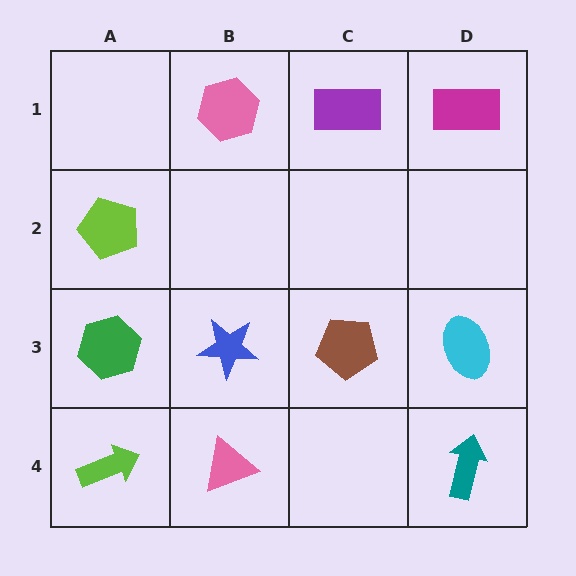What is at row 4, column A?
A lime arrow.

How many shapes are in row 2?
1 shape.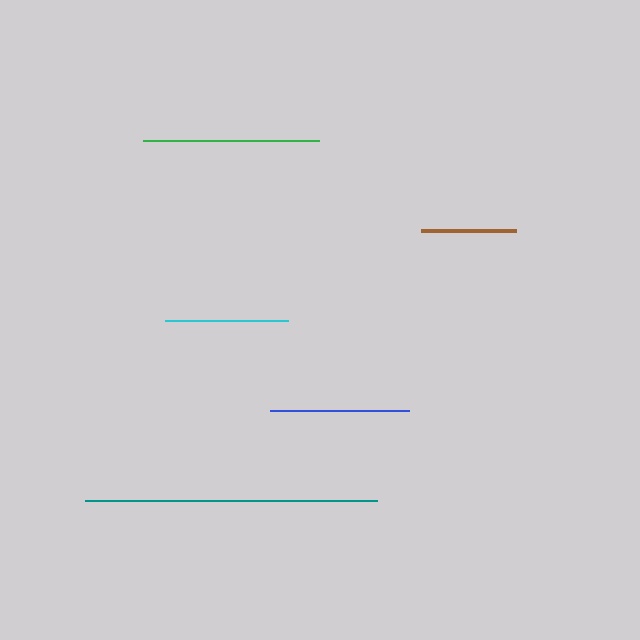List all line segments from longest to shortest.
From longest to shortest: teal, green, blue, cyan, brown.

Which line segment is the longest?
The teal line is the longest at approximately 291 pixels.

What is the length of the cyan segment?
The cyan segment is approximately 122 pixels long.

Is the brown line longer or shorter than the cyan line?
The cyan line is longer than the brown line.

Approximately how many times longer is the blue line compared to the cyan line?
The blue line is approximately 1.1 times the length of the cyan line.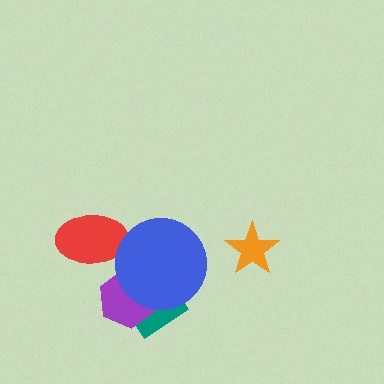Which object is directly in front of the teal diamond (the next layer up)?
The purple hexagon is directly in front of the teal diamond.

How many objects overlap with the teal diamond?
2 objects overlap with the teal diamond.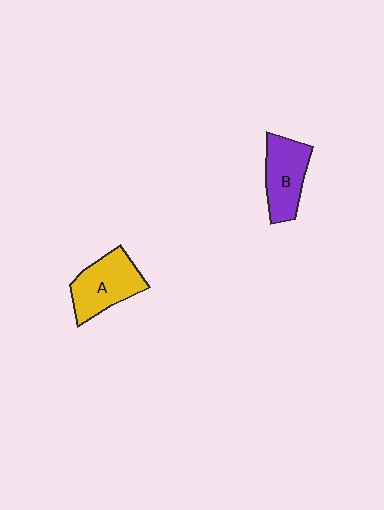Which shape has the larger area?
Shape A (yellow).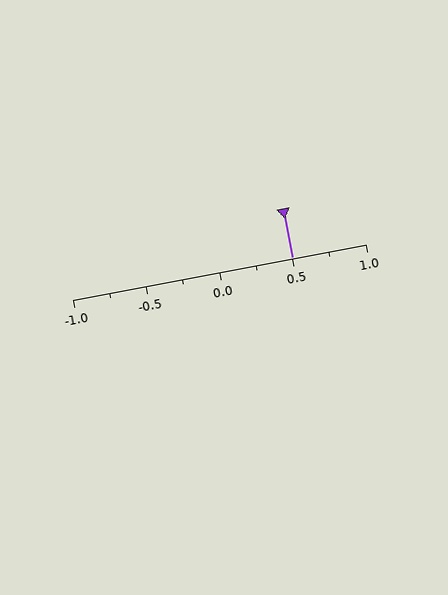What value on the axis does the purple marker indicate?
The marker indicates approximately 0.5.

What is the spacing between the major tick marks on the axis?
The major ticks are spaced 0.5 apart.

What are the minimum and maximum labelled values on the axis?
The axis runs from -1.0 to 1.0.